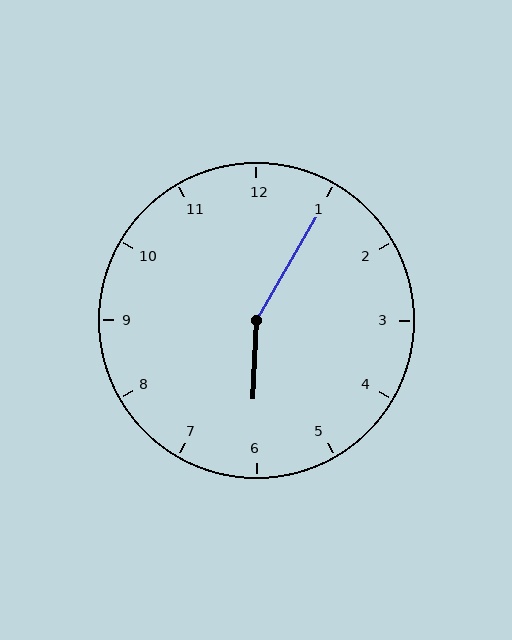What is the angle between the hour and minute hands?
Approximately 152 degrees.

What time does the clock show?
6:05.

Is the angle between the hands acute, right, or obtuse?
It is obtuse.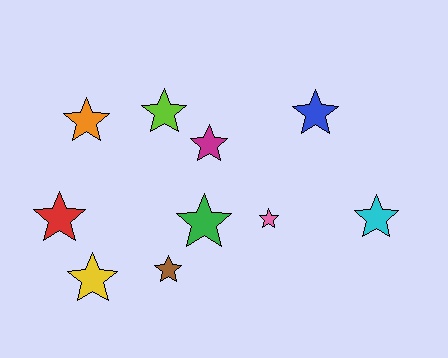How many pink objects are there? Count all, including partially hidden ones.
There is 1 pink object.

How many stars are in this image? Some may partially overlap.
There are 10 stars.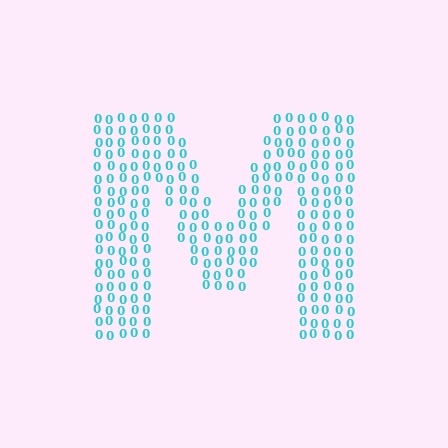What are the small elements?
The small elements are digit 0's.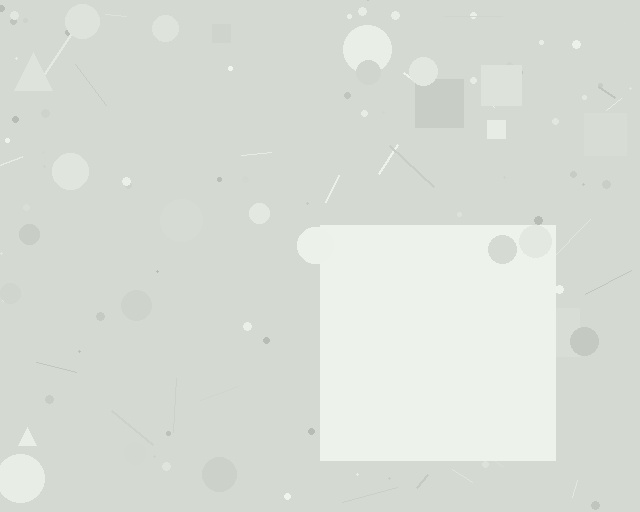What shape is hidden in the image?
A square is hidden in the image.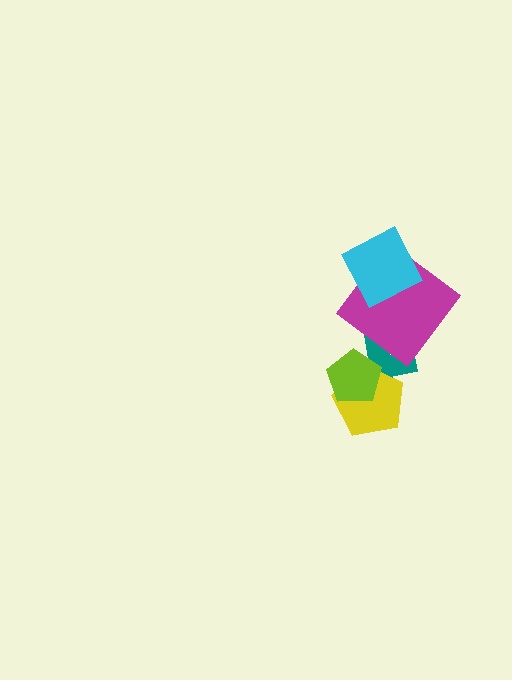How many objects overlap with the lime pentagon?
2 objects overlap with the lime pentagon.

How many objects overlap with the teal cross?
3 objects overlap with the teal cross.